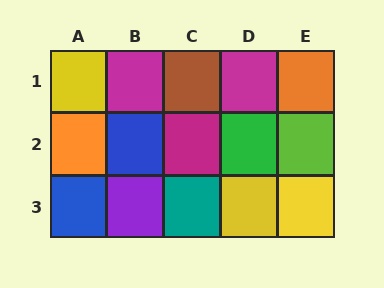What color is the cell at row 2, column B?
Blue.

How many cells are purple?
1 cell is purple.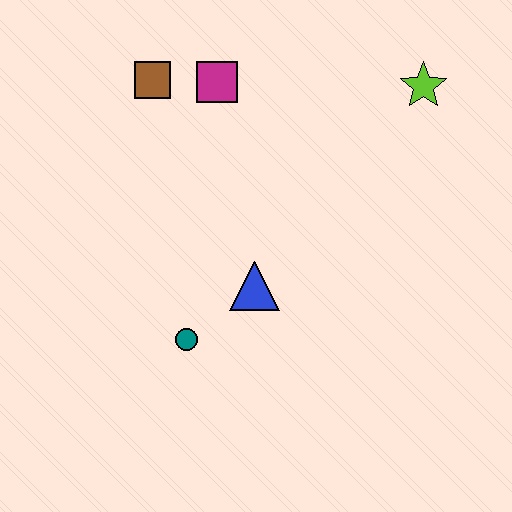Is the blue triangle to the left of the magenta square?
No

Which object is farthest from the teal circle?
The lime star is farthest from the teal circle.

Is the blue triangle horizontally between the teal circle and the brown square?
No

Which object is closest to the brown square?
The magenta square is closest to the brown square.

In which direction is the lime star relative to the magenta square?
The lime star is to the right of the magenta square.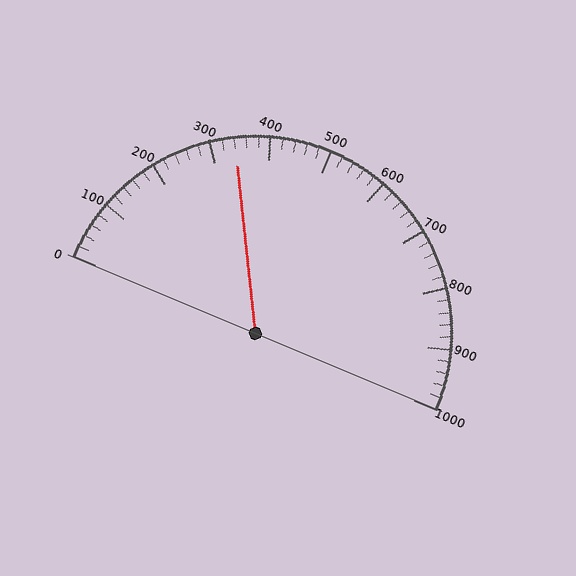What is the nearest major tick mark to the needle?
The nearest major tick mark is 300.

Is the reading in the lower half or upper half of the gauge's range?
The reading is in the lower half of the range (0 to 1000).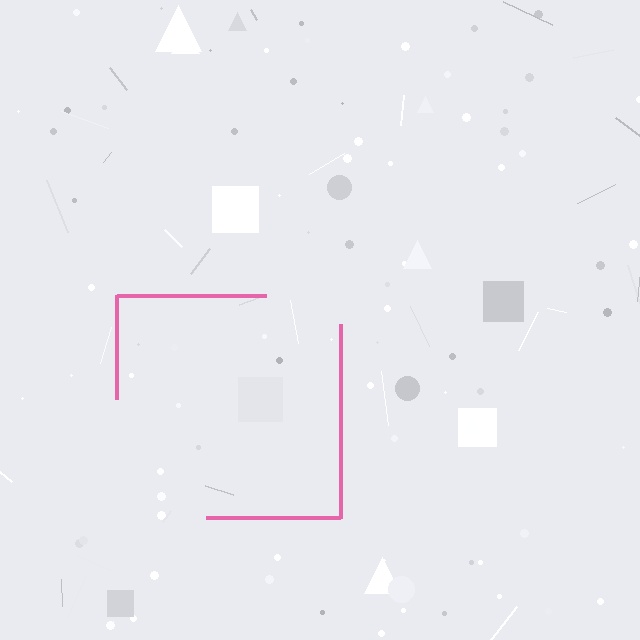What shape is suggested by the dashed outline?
The dashed outline suggests a square.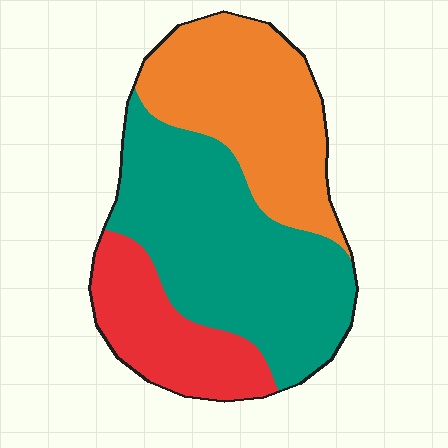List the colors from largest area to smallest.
From largest to smallest: teal, orange, red.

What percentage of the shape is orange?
Orange covers 33% of the shape.